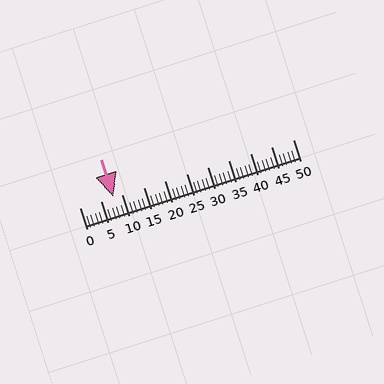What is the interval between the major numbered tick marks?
The major tick marks are spaced 5 units apart.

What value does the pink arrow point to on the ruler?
The pink arrow points to approximately 8.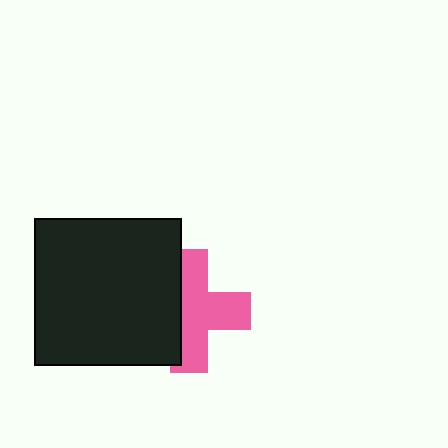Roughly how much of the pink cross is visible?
About half of it is visible (roughly 63%).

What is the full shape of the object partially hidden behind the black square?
The partially hidden object is a pink cross.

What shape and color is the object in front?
The object in front is a black square.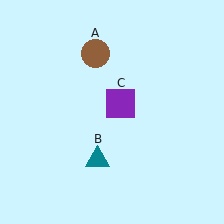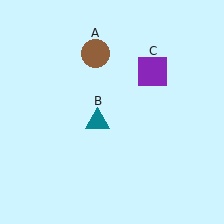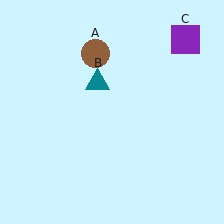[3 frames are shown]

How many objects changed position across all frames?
2 objects changed position: teal triangle (object B), purple square (object C).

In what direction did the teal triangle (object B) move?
The teal triangle (object B) moved up.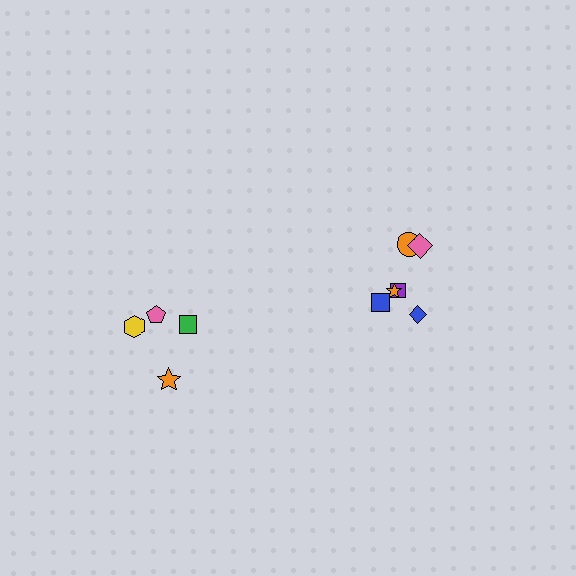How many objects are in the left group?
There are 4 objects.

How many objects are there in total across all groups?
There are 10 objects.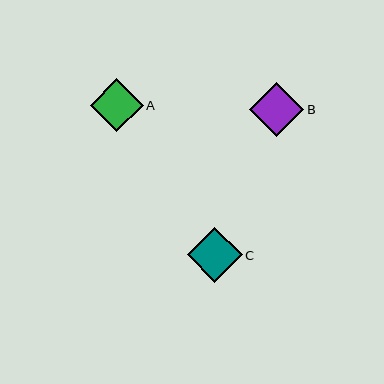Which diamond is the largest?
Diamond C is the largest with a size of approximately 55 pixels.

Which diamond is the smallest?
Diamond A is the smallest with a size of approximately 53 pixels.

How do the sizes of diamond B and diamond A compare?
Diamond B and diamond A are approximately the same size.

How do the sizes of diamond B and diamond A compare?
Diamond B and diamond A are approximately the same size.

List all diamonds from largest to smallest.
From largest to smallest: C, B, A.